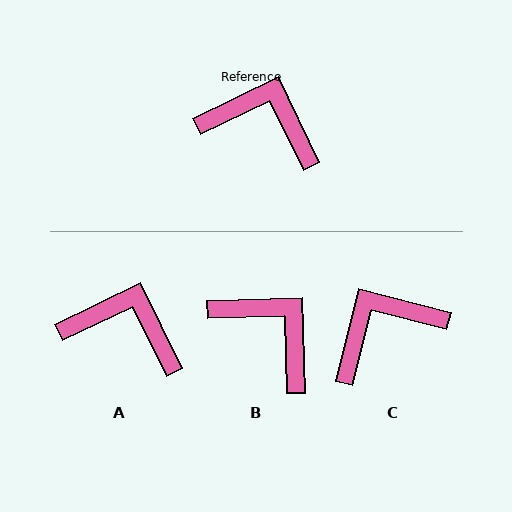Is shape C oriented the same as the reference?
No, it is off by about 50 degrees.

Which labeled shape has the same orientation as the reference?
A.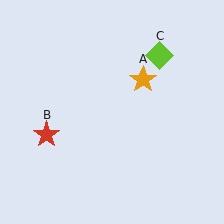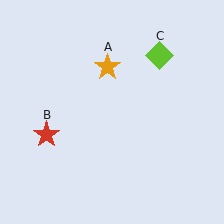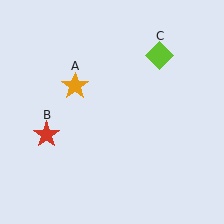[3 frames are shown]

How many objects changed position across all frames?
1 object changed position: orange star (object A).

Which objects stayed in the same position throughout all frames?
Red star (object B) and lime diamond (object C) remained stationary.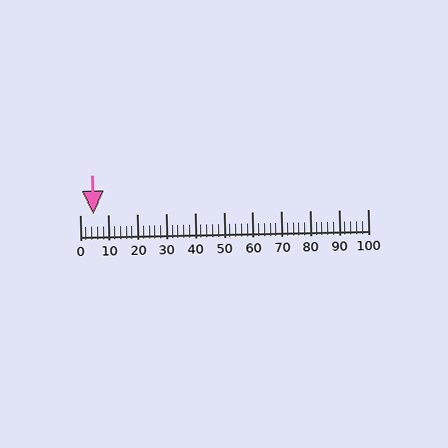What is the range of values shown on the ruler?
The ruler shows values from 0 to 100.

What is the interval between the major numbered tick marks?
The major tick marks are spaced 10 units apart.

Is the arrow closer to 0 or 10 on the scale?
The arrow is closer to 0.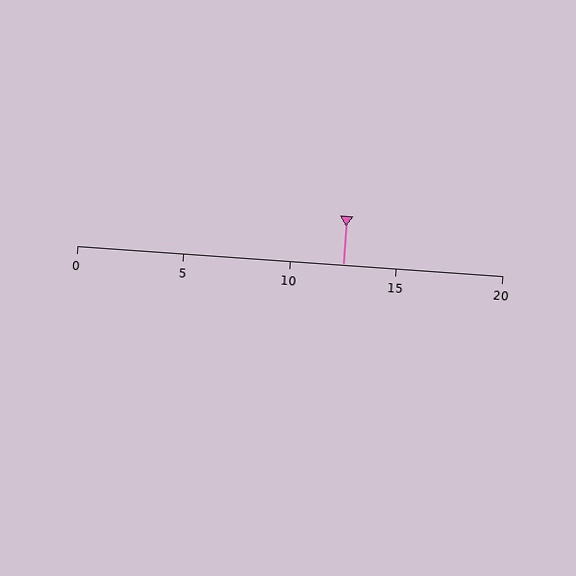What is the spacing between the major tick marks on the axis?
The major ticks are spaced 5 apart.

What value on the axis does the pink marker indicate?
The marker indicates approximately 12.5.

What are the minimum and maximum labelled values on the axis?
The axis runs from 0 to 20.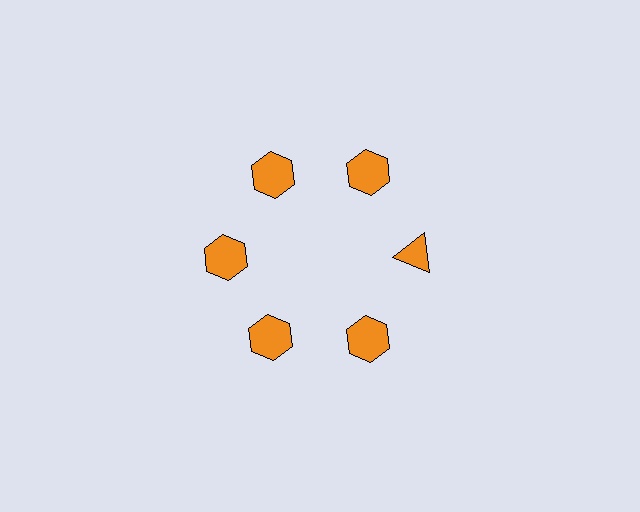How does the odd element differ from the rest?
It has a different shape: triangle instead of hexagon.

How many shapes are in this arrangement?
There are 6 shapes arranged in a ring pattern.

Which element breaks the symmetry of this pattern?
The orange triangle at roughly the 3 o'clock position breaks the symmetry. All other shapes are orange hexagons.